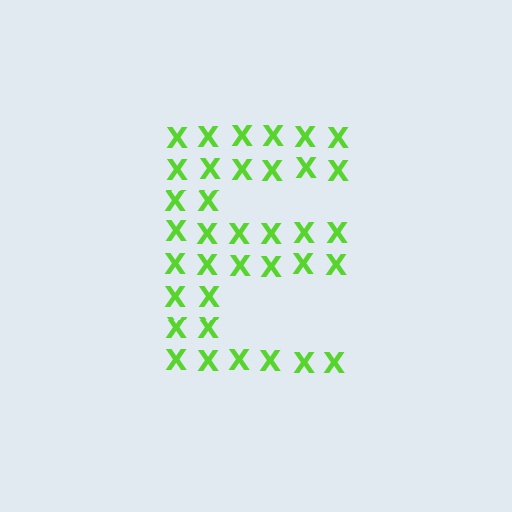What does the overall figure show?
The overall figure shows the letter E.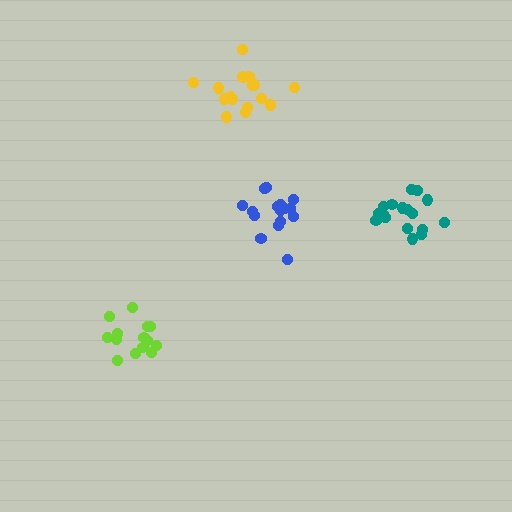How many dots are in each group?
Group 1: 16 dots, Group 2: 14 dots, Group 3: 17 dots, Group 4: 17 dots (64 total).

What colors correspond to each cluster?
The clusters are colored: blue, lime, yellow, teal.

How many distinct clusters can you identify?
There are 4 distinct clusters.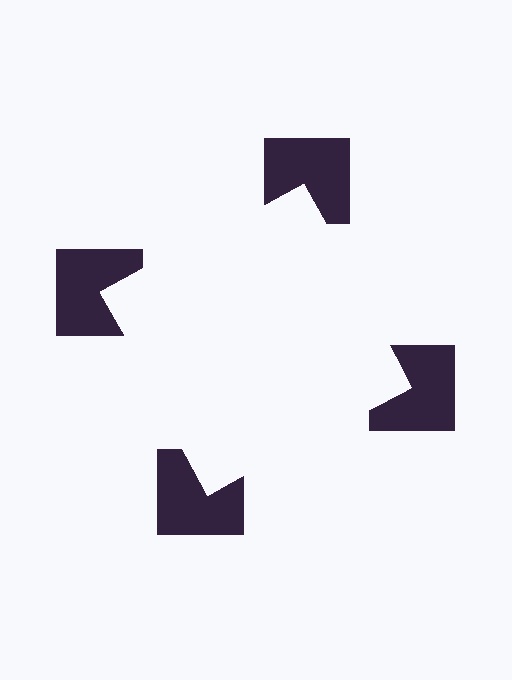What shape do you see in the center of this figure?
An illusory square — its edges are inferred from the aligned wedge cuts in the notched squares, not physically drawn.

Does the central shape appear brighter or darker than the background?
It typically appears slightly brighter than the background, even though no actual brightness change is drawn.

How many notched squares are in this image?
There are 4 — one at each vertex of the illusory square.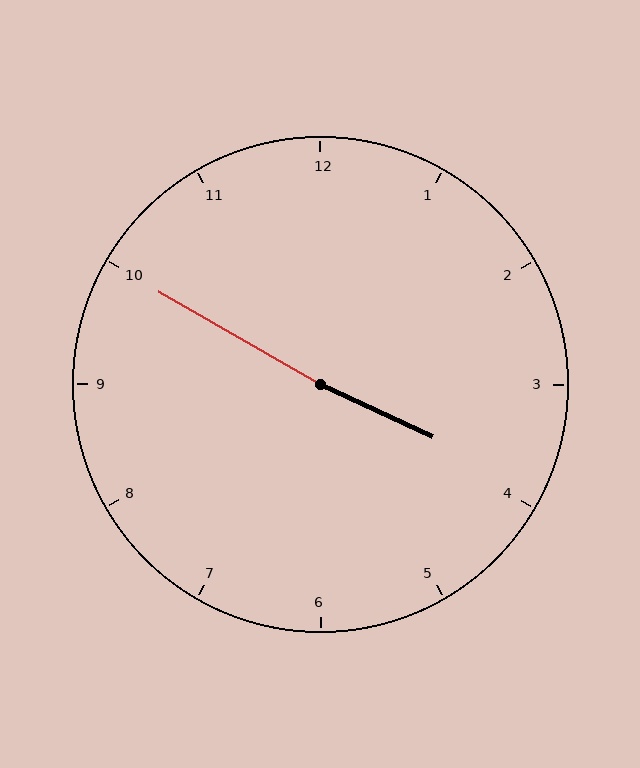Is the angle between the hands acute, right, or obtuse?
It is obtuse.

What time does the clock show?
3:50.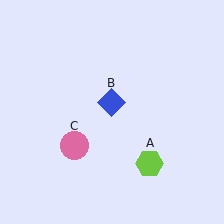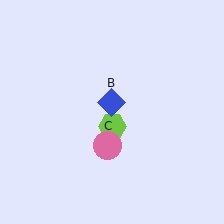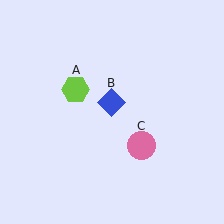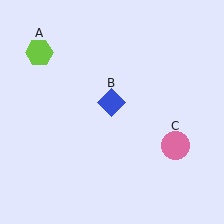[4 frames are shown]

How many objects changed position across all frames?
2 objects changed position: lime hexagon (object A), pink circle (object C).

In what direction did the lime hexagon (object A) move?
The lime hexagon (object A) moved up and to the left.